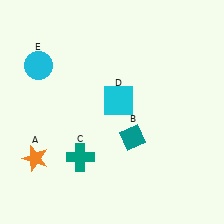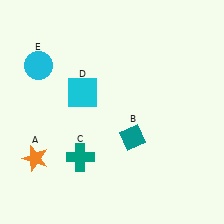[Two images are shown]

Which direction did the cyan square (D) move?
The cyan square (D) moved left.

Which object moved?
The cyan square (D) moved left.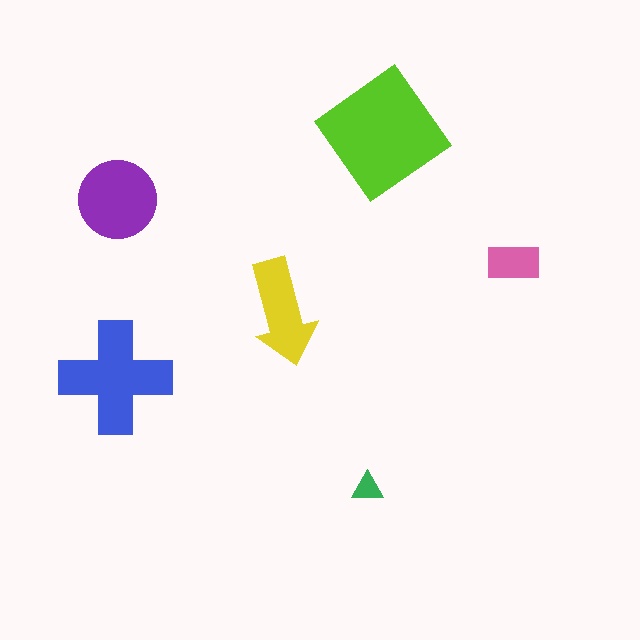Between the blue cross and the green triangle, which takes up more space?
The blue cross.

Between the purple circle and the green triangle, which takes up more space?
The purple circle.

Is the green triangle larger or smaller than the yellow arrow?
Smaller.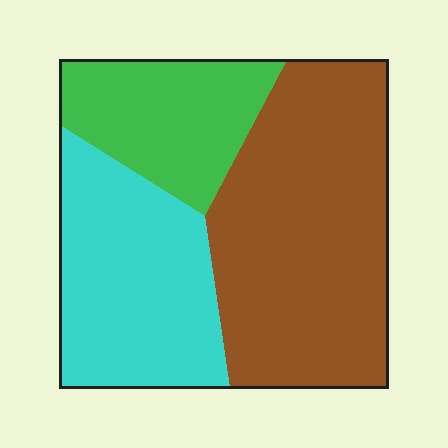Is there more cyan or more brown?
Brown.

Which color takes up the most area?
Brown, at roughly 50%.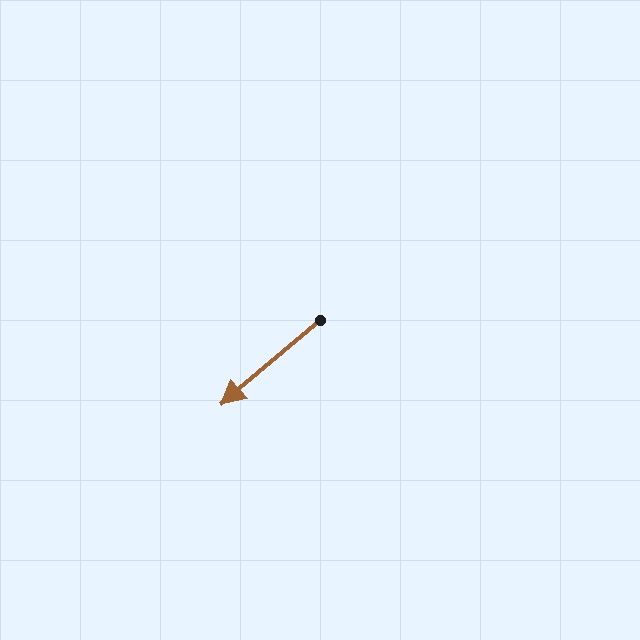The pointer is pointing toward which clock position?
Roughly 8 o'clock.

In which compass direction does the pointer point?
Southwest.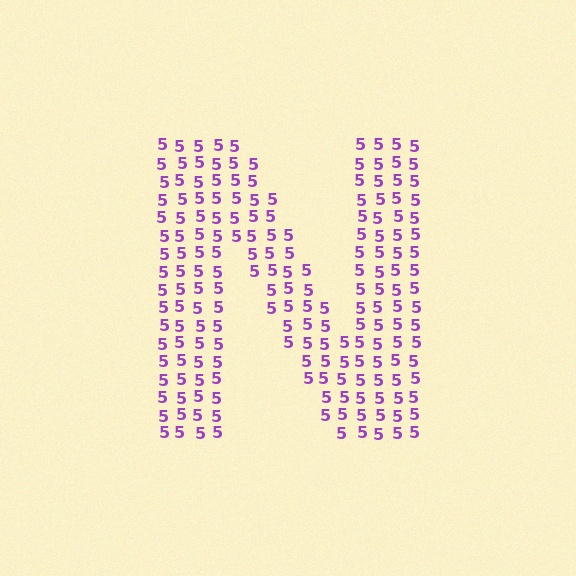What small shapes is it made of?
It is made of small digit 5's.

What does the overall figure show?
The overall figure shows the letter N.